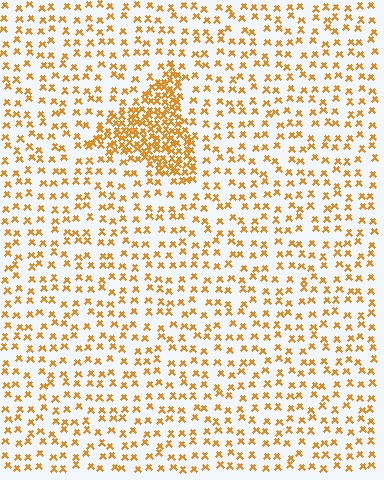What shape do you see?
I see a triangle.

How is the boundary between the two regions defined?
The boundary is defined by a change in element density (approximately 2.8x ratio). All elements are the same color, size, and shape.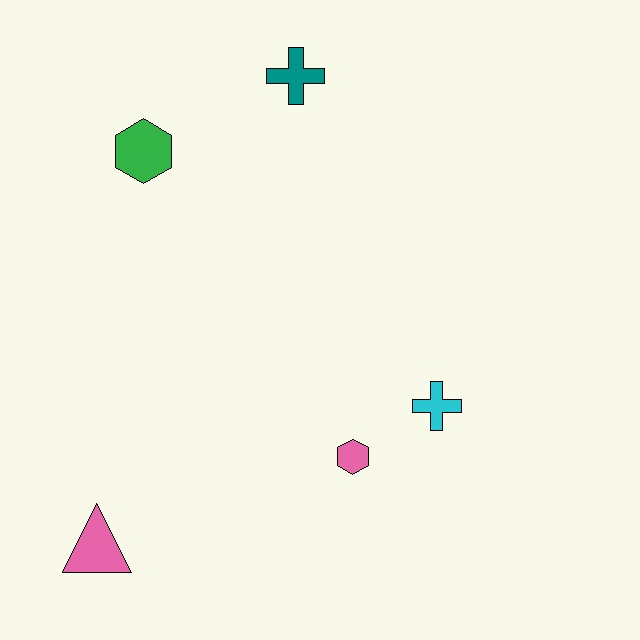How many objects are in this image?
There are 5 objects.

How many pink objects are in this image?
There are 2 pink objects.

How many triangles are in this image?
There is 1 triangle.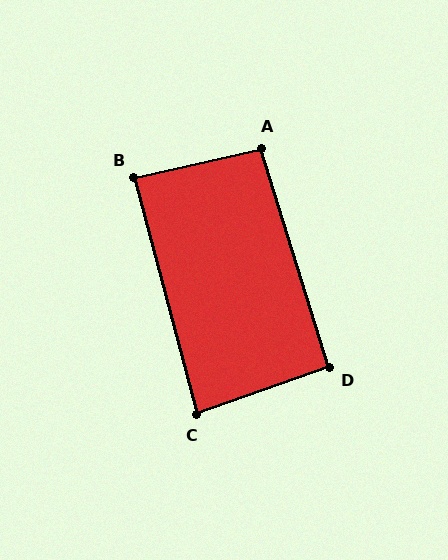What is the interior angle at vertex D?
Approximately 92 degrees (approximately right).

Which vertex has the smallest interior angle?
C, at approximately 85 degrees.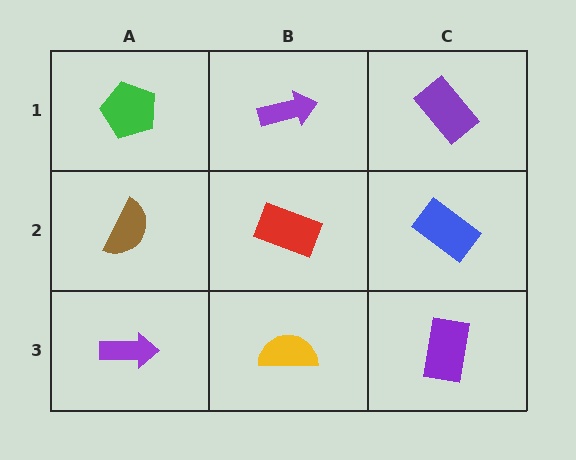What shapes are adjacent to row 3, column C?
A blue rectangle (row 2, column C), a yellow semicircle (row 3, column B).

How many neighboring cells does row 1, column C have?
2.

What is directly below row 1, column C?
A blue rectangle.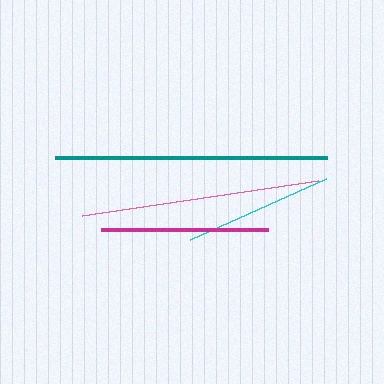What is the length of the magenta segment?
The magenta segment is approximately 167 pixels long.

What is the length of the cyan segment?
The cyan segment is approximately 149 pixels long.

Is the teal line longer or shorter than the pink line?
The teal line is longer than the pink line.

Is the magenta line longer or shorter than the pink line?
The pink line is longer than the magenta line.